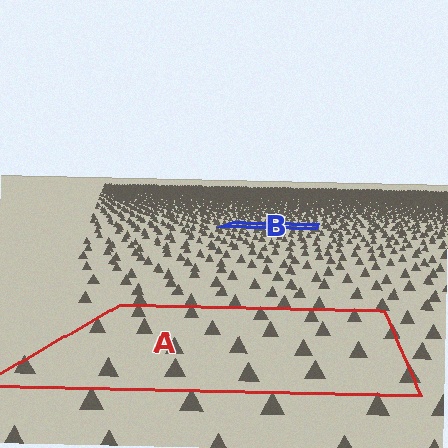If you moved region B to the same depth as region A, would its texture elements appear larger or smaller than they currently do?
They would appear larger. At a closer depth, the same texture elements are projected at a bigger on-screen size.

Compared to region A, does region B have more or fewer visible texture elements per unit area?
Region B has more texture elements per unit area — they are packed more densely because it is farther away.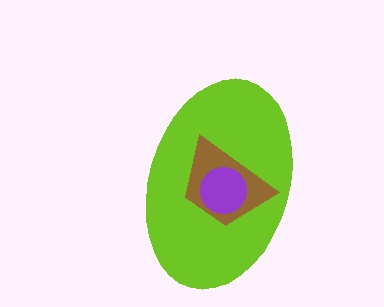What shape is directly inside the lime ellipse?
The brown trapezoid.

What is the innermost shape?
The purple circle.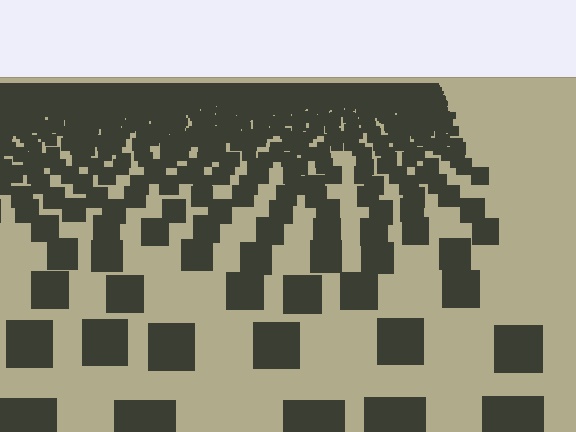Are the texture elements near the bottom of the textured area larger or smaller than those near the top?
Larger. Near the bottom, elements are closer to the viewer and appear at a bigger on-screen size.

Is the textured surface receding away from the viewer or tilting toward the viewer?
The surface is receding away from the viewer. Texture elements get smaller and denser toward the top.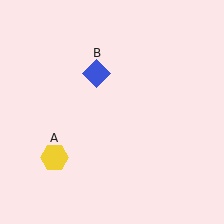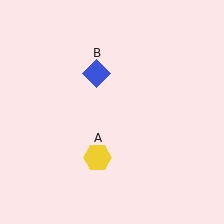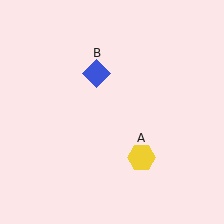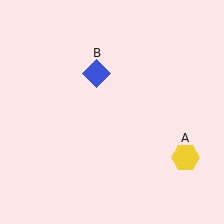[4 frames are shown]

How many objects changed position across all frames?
1 object changed position: yellow hexagon (object A).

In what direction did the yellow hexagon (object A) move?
The yellow hexagon (object A) moved right.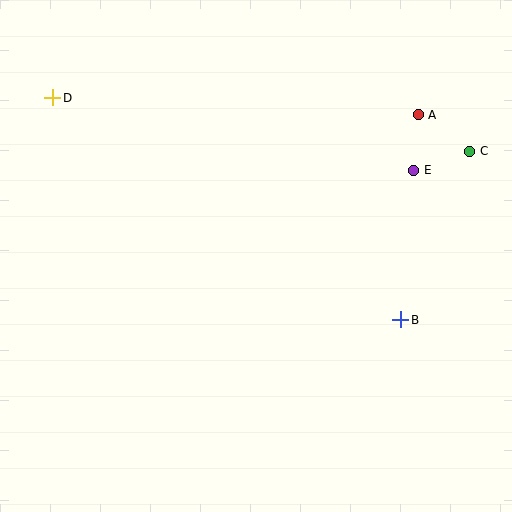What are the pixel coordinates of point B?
Point B is at (401, 320).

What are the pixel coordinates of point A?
Point A is at (418, 115).